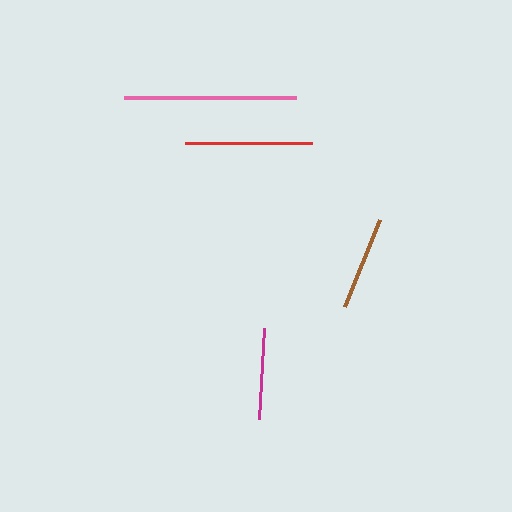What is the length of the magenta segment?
The magenta segment is approximately 91 pixels long.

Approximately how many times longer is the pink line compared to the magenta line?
The pink line is approximately 1.9 times the length of the magenta line.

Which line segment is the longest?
The pink line is the longest at approximately 172 pixels.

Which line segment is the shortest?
The magenta line is the shortest at approximately 91 pixels.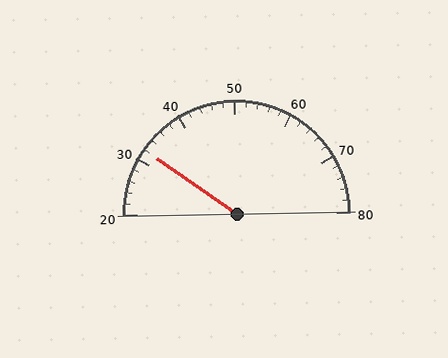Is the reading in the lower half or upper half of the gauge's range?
The reading is in the lower half of the range (20 to 80).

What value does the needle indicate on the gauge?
The needle indicates approximately 32.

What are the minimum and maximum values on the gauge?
The gauge ranges from 20 to 80.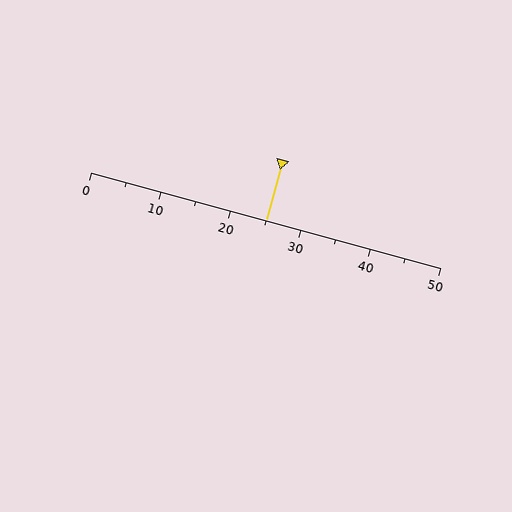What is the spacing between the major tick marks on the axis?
The major ticks are spaced 10 apart.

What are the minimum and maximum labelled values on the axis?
The axis runs from 0 to 50.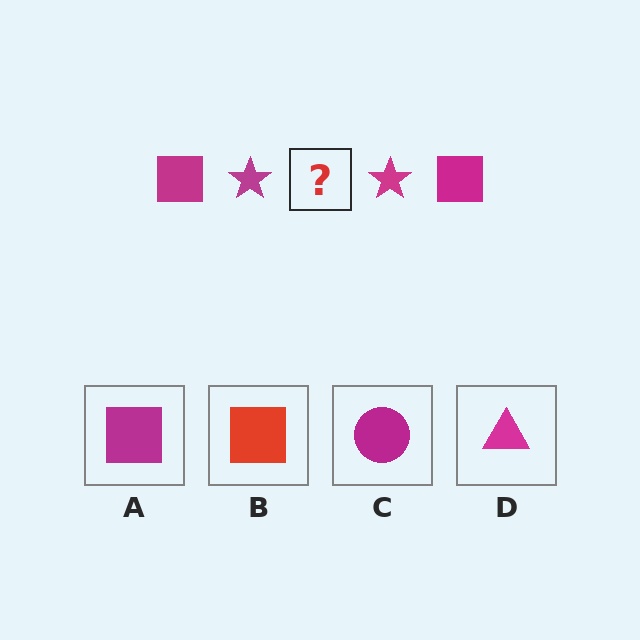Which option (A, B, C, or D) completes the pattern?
A.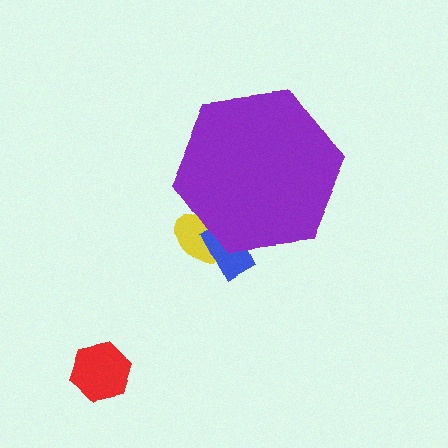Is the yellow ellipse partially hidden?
Yes, the yellow ellipse is partially hidden behind the purple hexagon.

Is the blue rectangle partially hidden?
Yes, the blue rectangle is partially hidden behind the purple hexagon.